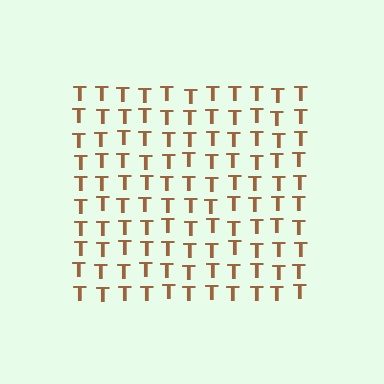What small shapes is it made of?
It is made of small letter T's.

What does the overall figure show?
The overall figure shows a square.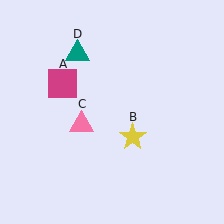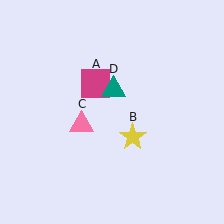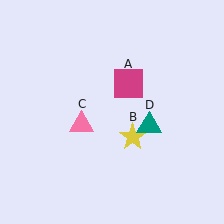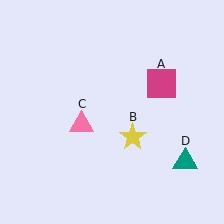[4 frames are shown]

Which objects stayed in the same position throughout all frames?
Yellow star (object B) and pink triangle (object C) remained stationary.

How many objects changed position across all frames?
2 objects changed position: magenta square (object A), teal triangle (object D).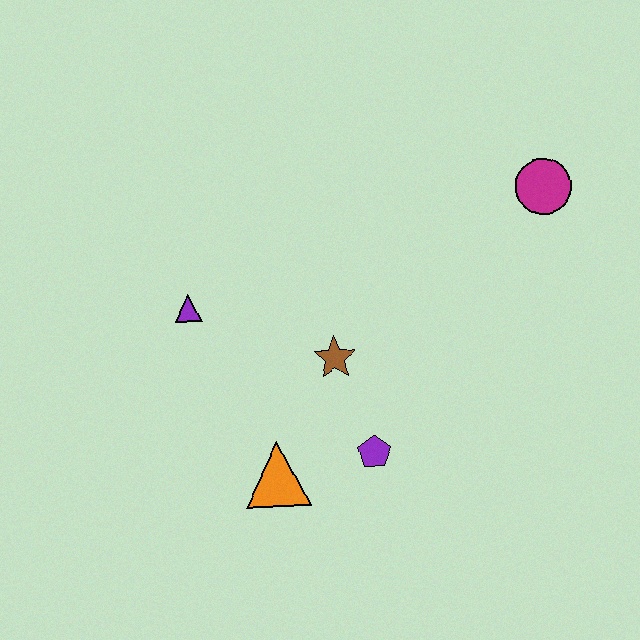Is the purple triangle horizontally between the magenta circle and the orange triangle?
No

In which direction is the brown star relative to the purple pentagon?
The brown star is above the purple pentagon.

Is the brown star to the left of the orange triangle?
No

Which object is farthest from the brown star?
The magenta circle is farthest from the brown star.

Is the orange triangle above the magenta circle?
No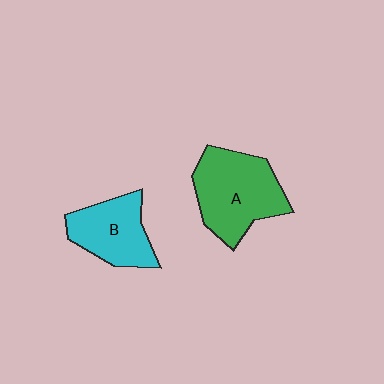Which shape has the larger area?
Shape A (green).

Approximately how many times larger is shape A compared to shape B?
Approximately 1.4 times.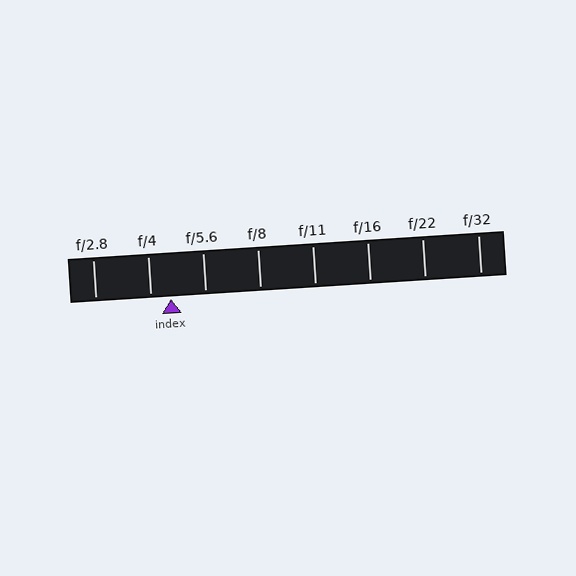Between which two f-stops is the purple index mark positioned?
The index mark is between f/4 and f/5.6.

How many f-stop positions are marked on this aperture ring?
There are 8 f-stop positions marked.